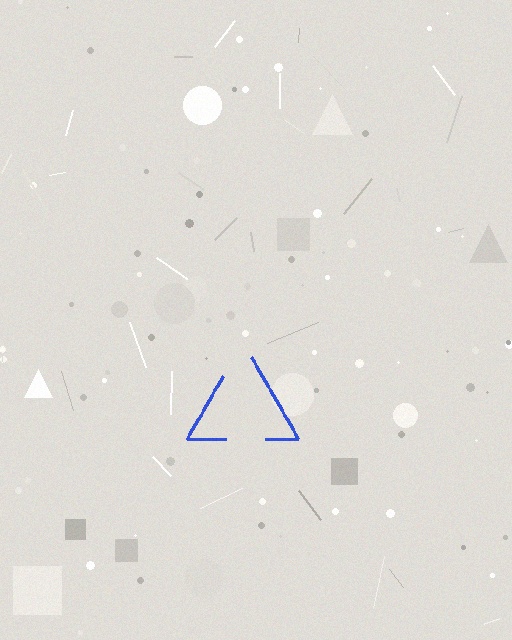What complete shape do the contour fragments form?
The contour fragments form a triangle.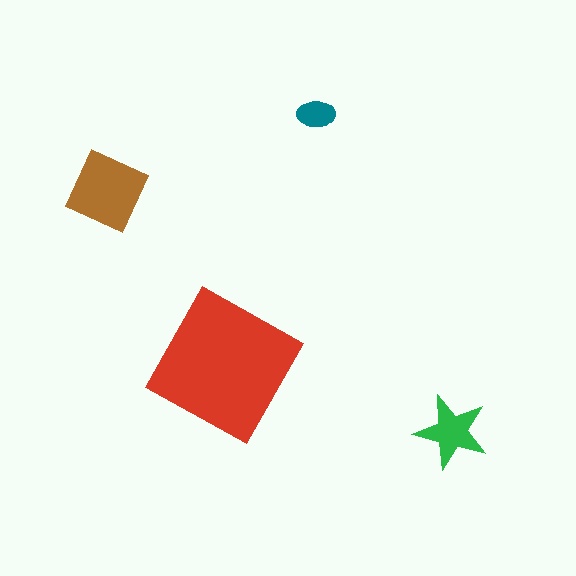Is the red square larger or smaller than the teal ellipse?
Larger.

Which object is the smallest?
The teal ellipse.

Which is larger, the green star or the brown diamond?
The brown diamond.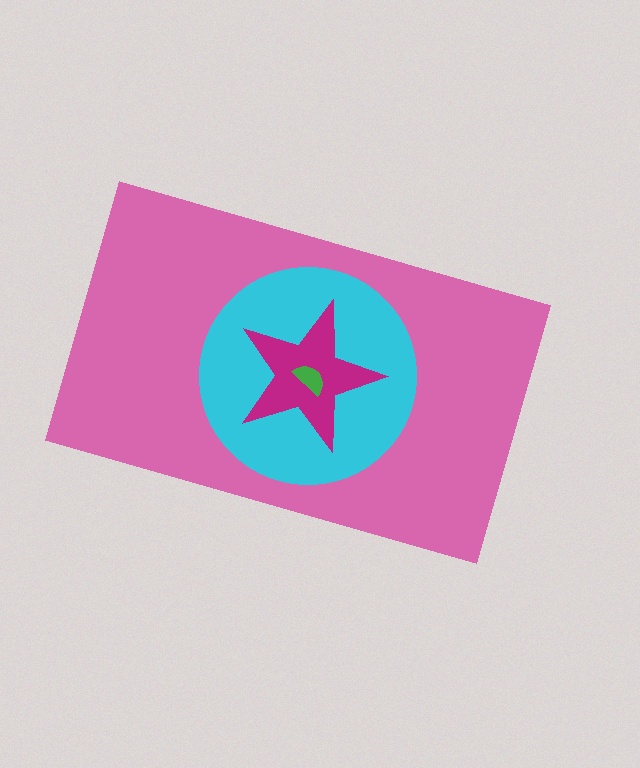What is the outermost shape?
The pink rectangle.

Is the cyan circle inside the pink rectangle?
Yes.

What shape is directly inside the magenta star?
The green semicircle.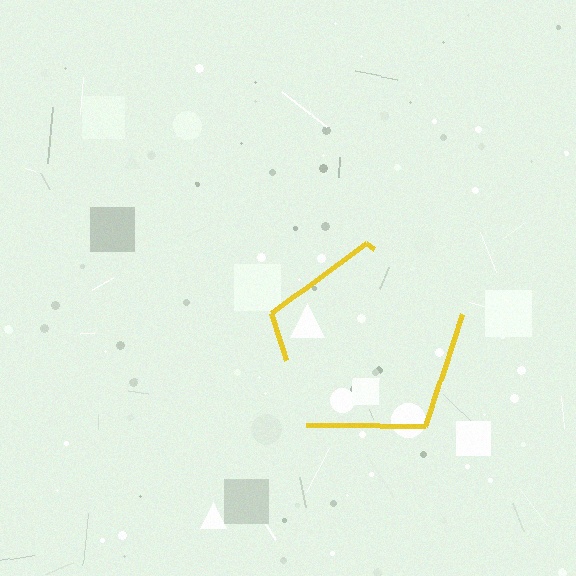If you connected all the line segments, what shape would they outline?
They would outline a pentagon.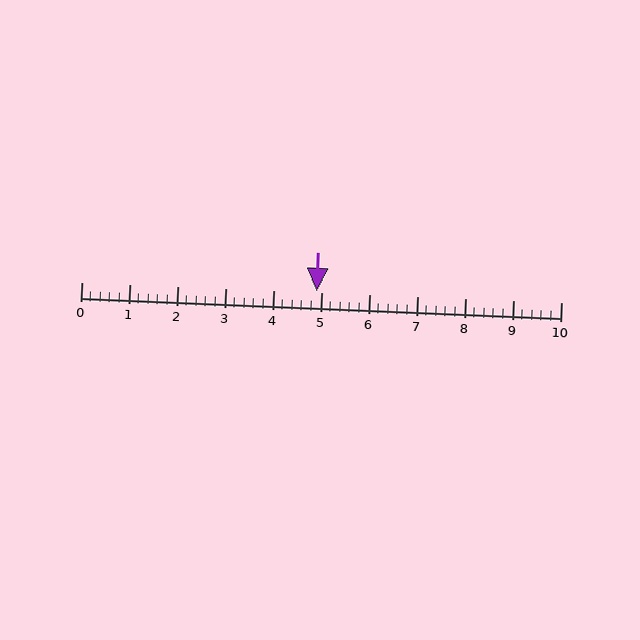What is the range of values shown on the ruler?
The ruler shows values from 0 to 10.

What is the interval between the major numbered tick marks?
The major tick marks are spaced 1 units apart.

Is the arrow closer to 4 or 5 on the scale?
The arrow is closer to 5.